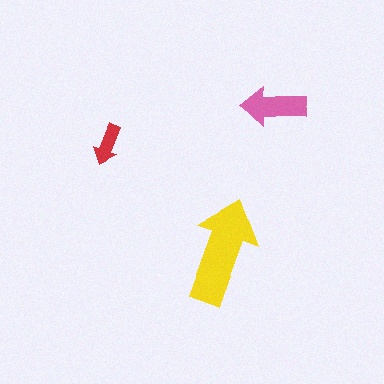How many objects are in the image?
There are 3 objects in the image.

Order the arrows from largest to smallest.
the yellow one, the pink one, the red one.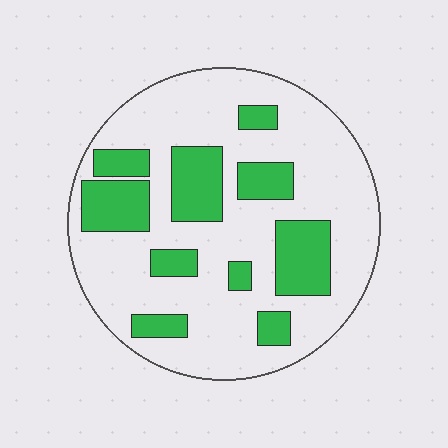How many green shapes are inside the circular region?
10.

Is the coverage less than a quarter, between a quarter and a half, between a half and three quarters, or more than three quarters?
Between a quarter and a half.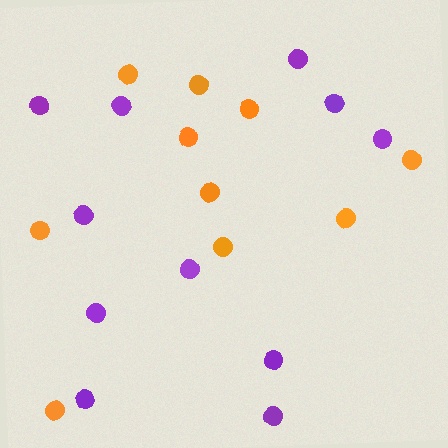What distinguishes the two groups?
There are 2 groups: one group of purple circles (11) and one group of orange circles (10).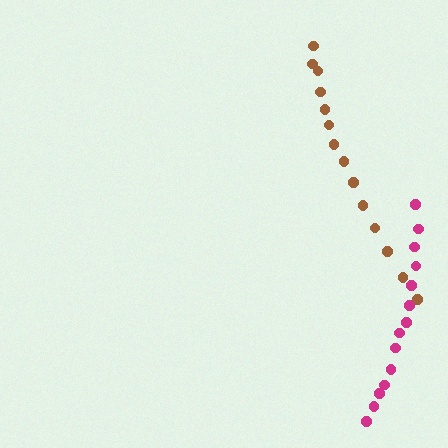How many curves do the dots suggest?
There are 2 distinct paths.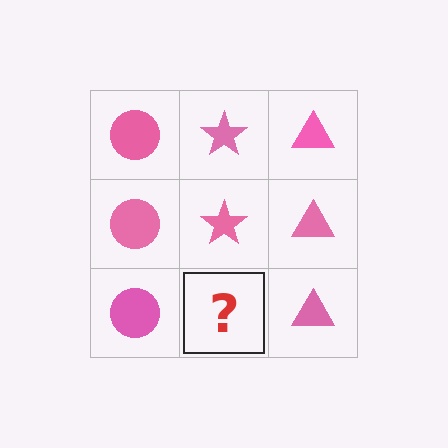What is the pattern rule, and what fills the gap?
The rule is that each column has a consistent shape. The gap should be filled with a pink star.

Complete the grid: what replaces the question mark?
The question mark should be replaced with a pink star.